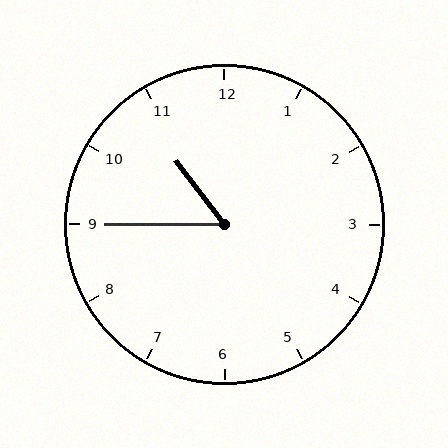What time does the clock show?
10:45.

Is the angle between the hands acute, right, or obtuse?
It is acute.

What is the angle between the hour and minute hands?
Approximately 52 degrees.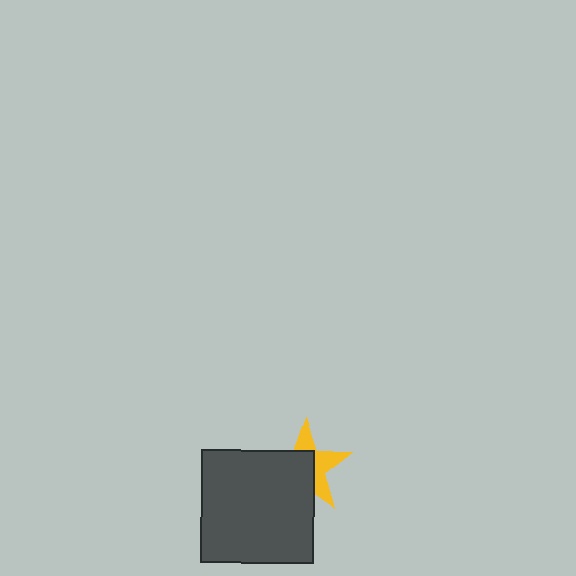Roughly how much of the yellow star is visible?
A small part of it is visible (roughly 42%).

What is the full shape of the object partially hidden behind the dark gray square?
The partially hidden object is a yellow star.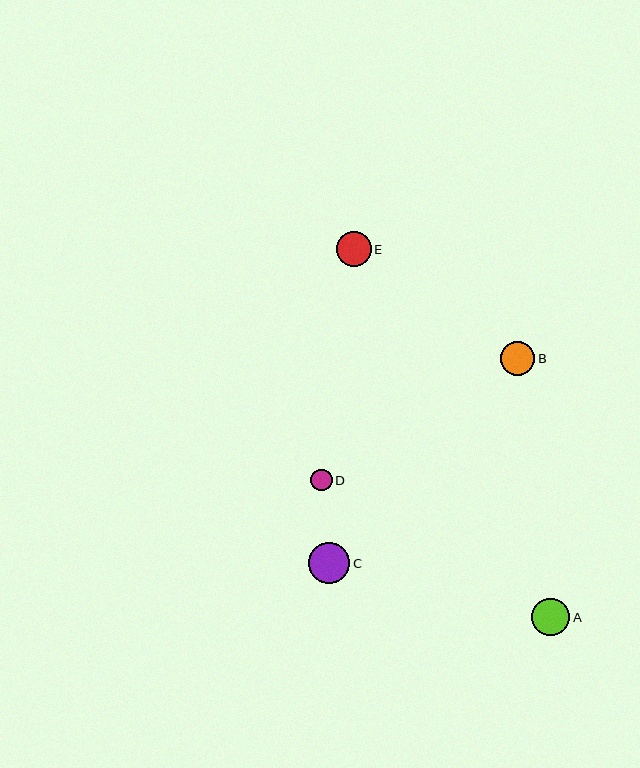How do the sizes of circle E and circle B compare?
Circle E and circle B are approximately the same size.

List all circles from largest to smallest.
From largest to smallest: C, A, E, B, D.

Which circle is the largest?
Circle C is the largest with a size of approximately 41 pixels.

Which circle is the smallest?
Circle D is the smallest with a size of approximately 22 pixels.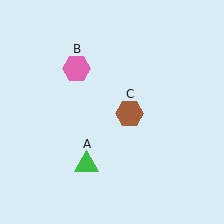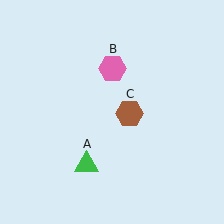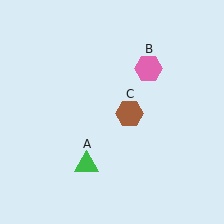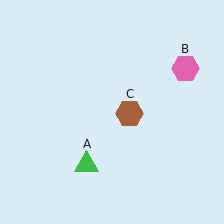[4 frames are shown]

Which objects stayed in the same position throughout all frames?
Green triangle (object A) and brown hexagon (object C) remained stationary.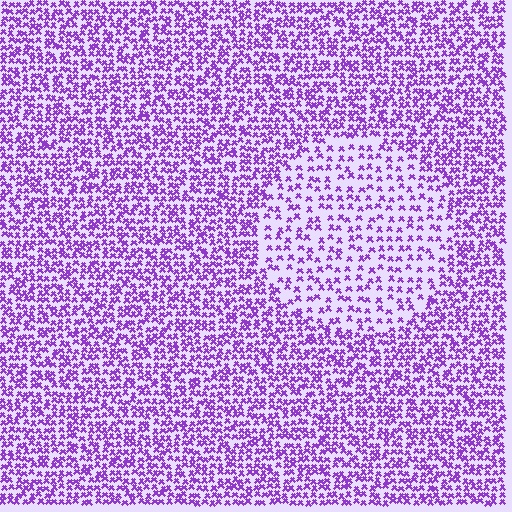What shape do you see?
I see a circle.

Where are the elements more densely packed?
The elements are more densely packed outside the circle boundary.